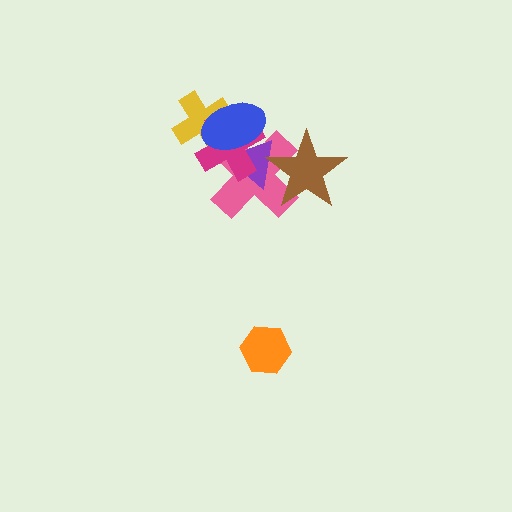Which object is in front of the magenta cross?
The blue ellipse is in front of the magenta cross.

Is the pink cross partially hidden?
Yes, it is partially covered by another shape.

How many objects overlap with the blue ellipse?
4 objects overlap with the blue ellipse.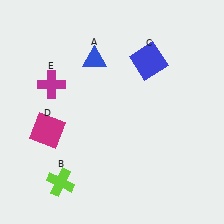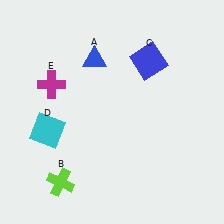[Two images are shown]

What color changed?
The square (D) changed from magenta in Image 1 to cyan in Image 2.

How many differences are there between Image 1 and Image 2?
There is 1 difference between the two images.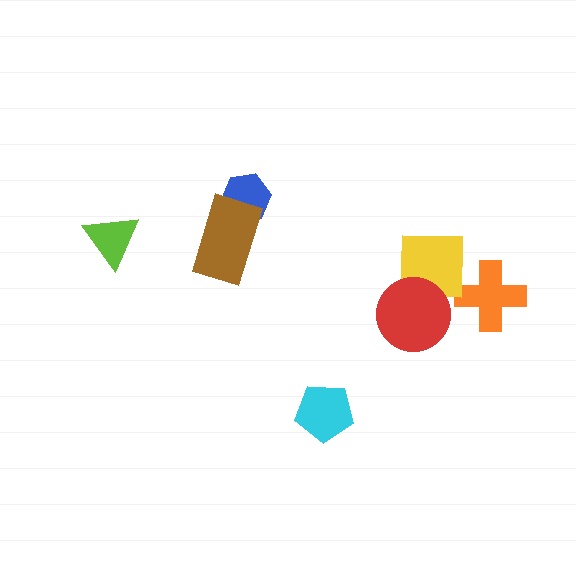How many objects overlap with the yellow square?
2 objects overlap with the yellow square.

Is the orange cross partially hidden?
Yes, it is partially covered by another shape.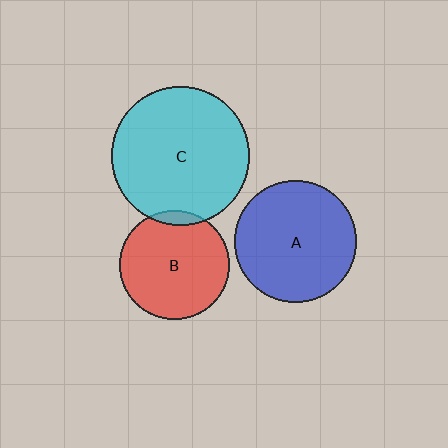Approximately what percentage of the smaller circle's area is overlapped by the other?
Approximately 5%.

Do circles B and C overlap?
Yes.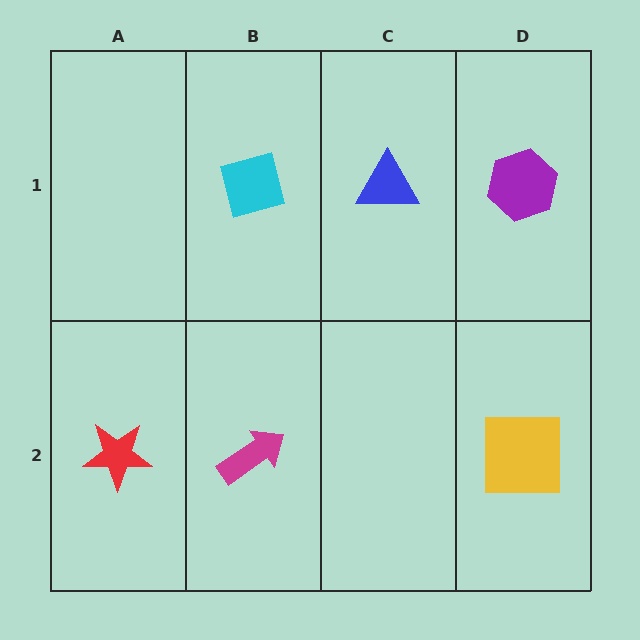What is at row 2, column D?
A yellow square.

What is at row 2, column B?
A magenta arrow.